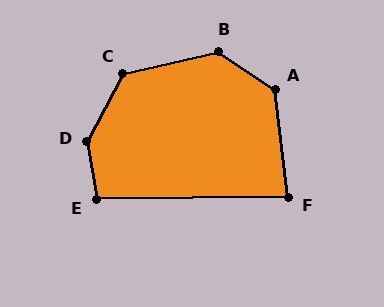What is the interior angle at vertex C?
Approximately 131 degrees (obtuse).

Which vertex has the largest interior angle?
D, at approximately 143 degrees.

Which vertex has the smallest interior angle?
F, at approximately 84 degrees.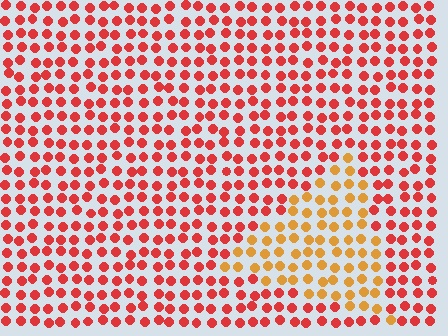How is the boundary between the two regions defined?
The boundary is defined purely by a slight shift in hue (about 37 degrees). Spacing, size, and orientation are identical on both sides.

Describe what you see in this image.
The image is filled with small red elements in a uniform arrangement. A triangle-shaped region is visible where the elements are tinted to a slightly different hue, forming a subtle color boundary.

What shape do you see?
I see a triangle.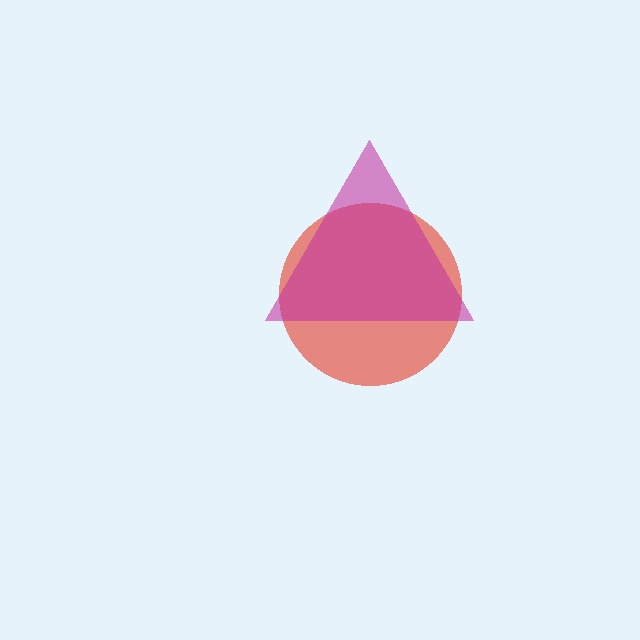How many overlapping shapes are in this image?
There are 2 overlapping shapes in the image.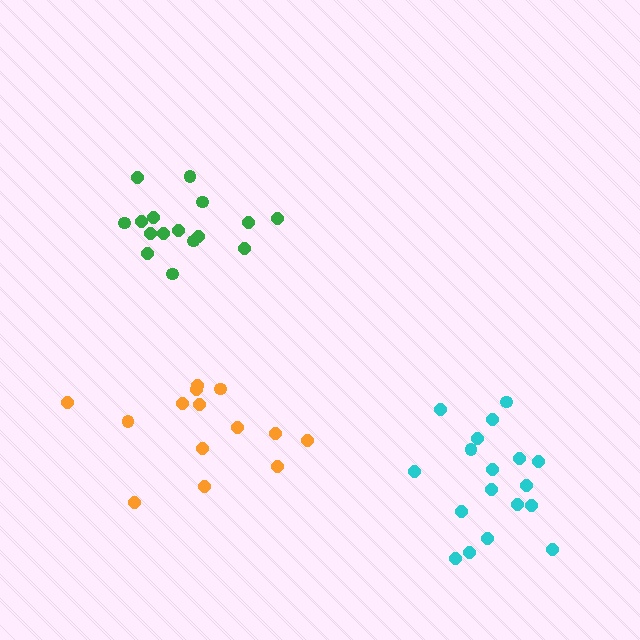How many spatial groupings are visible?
There are 3 spatial groupings.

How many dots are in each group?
Group 1: 16 dots, Group 2: 14 dots, Group 3: 18 dots (48 total).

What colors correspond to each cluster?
The clusters are colored: green, orange, cyan.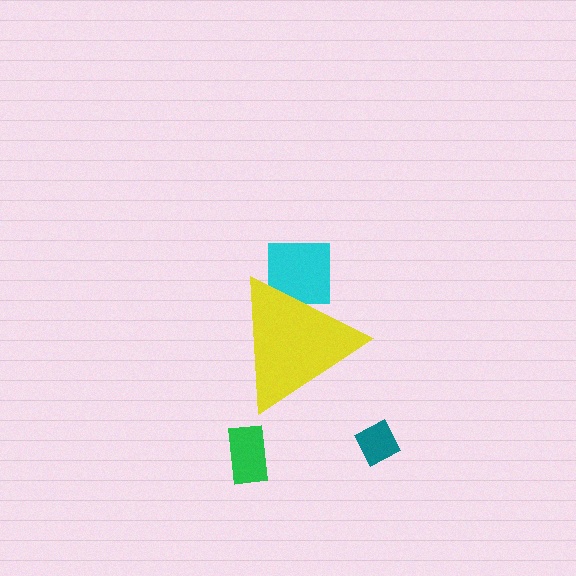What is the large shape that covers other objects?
A yellow triangle.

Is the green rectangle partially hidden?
No, the green rectangle is fully visible.